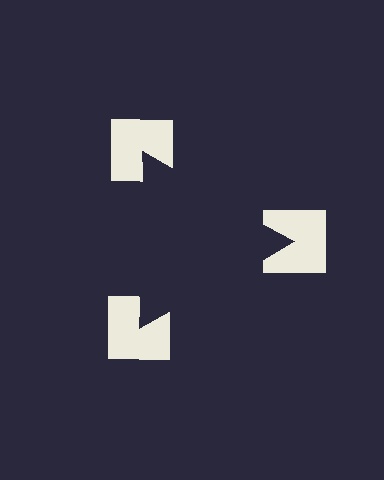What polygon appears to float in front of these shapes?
An illusory triangle — its edges are inferred from the aligned wedge cuts in the notched squares, not physically drawn.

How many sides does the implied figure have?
3 sides.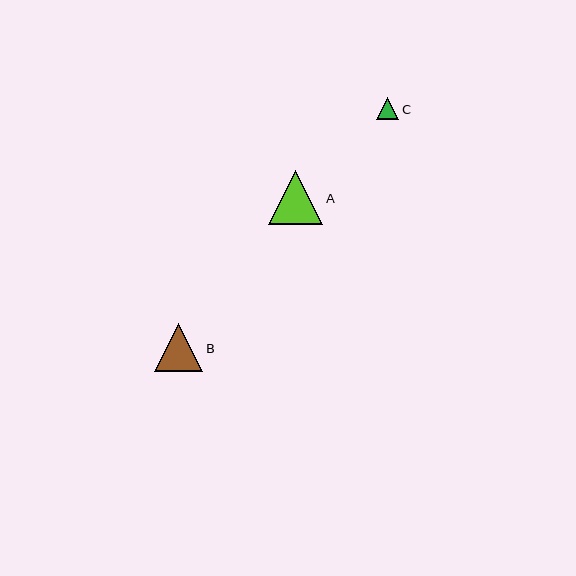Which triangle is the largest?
Triangle A is the largest with a size of approximately 54 pixels.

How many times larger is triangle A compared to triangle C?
Triangle A is approximately 2.4 times the size of triangle C.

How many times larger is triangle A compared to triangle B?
Triangle A is approximately 1.1 times the size of triangle B.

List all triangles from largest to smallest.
From largest to smallest: A, B, C.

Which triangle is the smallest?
Triangle C is the smallest with a size of approximately 22 pixels.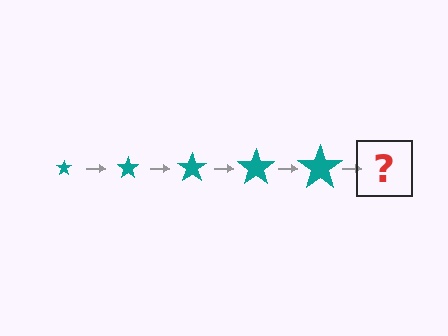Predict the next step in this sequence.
The next step is a teal star, larger than the previous one.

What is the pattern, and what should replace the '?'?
The pattern is that the star gets progressively larger each step. The '?' should be a teal star, larger than the previous one.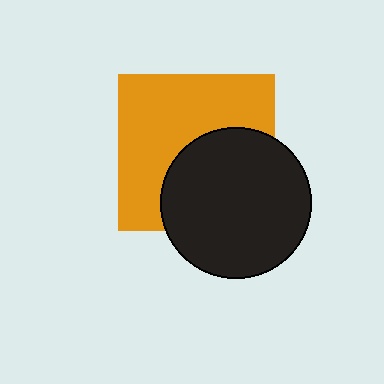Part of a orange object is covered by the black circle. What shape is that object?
It is a square.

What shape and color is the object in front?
The object in front is a black circle.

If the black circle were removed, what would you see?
You would see the complete orange square.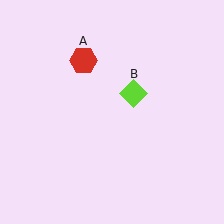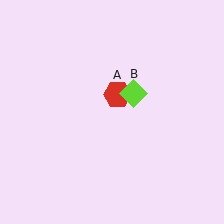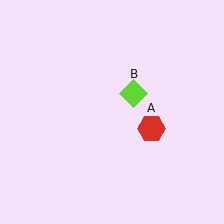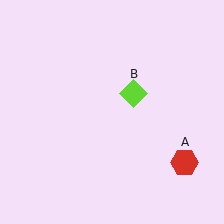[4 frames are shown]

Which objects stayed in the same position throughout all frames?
Lime diamond (object B) remained stationary.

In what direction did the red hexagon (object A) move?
The red hexagon (object A) moved down and to the right.